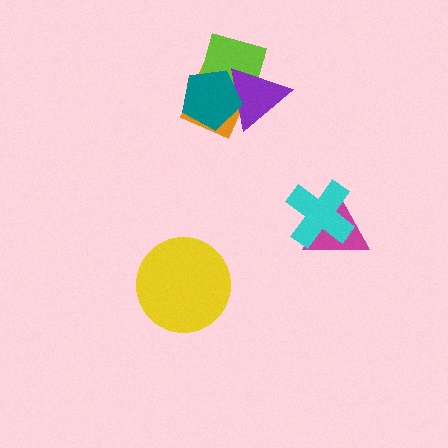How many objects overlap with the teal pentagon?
3 objects overlap with the teal pentagon.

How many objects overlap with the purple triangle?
3 objects overlap with the purple triangle.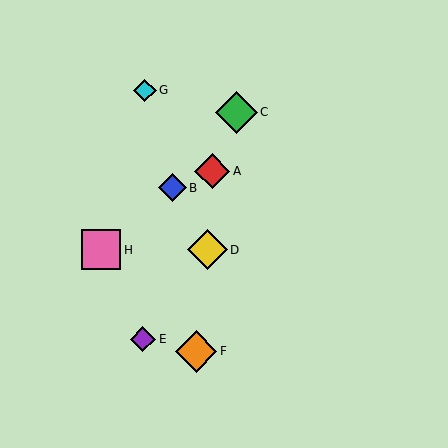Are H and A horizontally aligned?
No, H is at y≈250 and A is at y≈171.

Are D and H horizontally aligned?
Yes, both are at y≈250.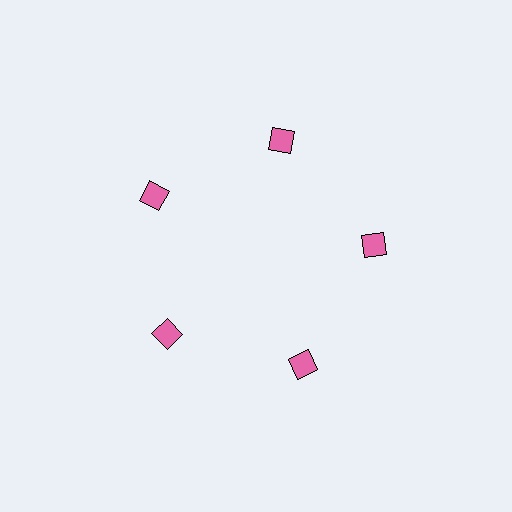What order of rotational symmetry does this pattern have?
This pattern has 5-fold rotational symmetry.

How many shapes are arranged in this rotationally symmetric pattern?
There are 5 shapes, arranged in 5 groups of 1.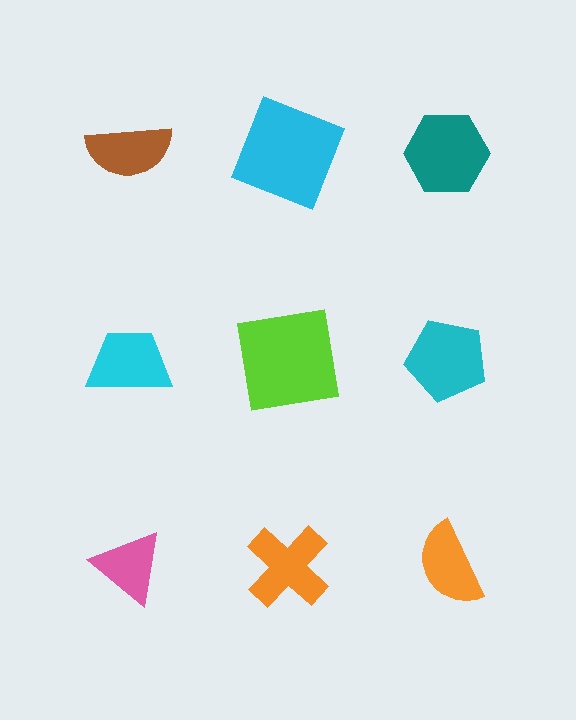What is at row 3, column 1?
A pink triangle.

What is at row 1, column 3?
A teal hexagon.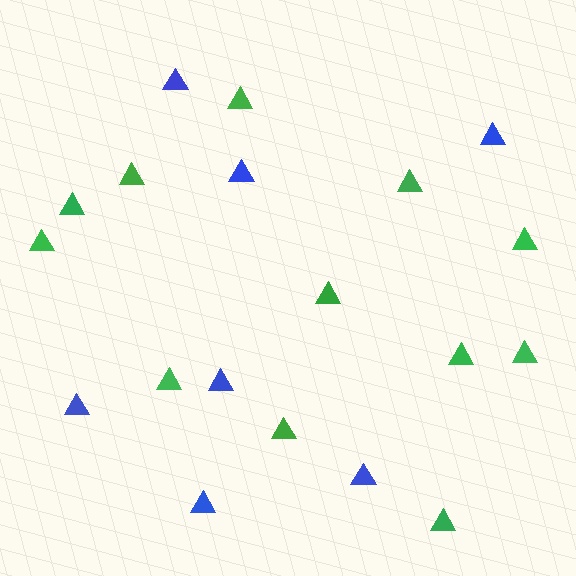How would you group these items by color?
There are 2 groups: one group of blue triangles (7) and one group of green triangles (12).